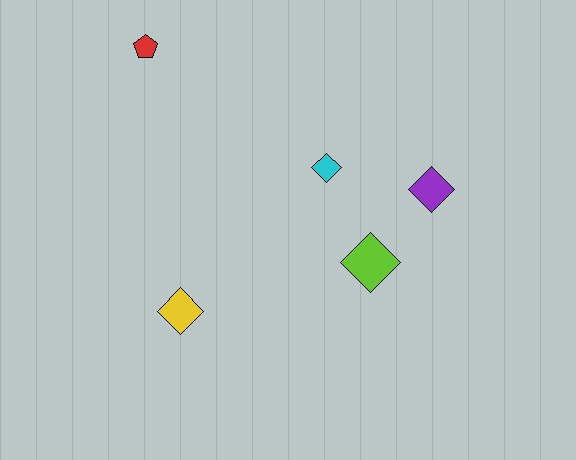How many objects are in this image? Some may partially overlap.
There are 5 objects.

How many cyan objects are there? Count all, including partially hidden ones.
There is 1 cyan object.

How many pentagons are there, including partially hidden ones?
There is 1 pentagon.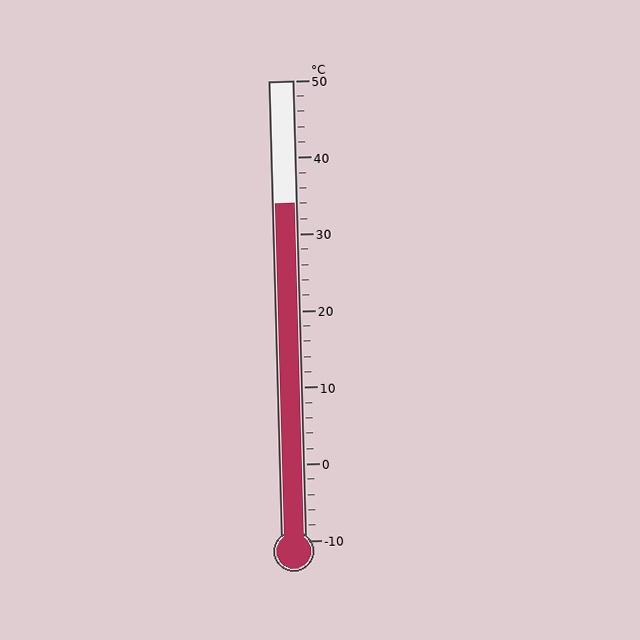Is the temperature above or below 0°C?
The temperature is above 0°C.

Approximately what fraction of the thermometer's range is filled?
The thermometer is filled to approximately 75% of its range.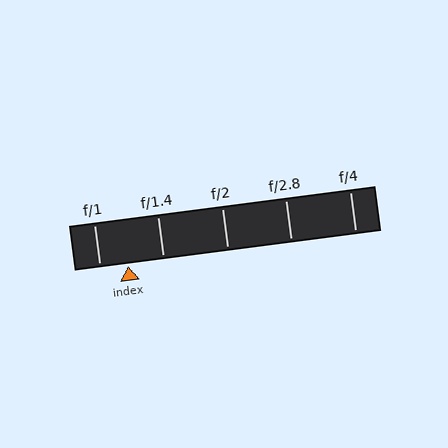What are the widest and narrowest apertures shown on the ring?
The widest aperture shown is f/1 and the narrowest is f/4.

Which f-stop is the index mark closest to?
The index mark is closest to f/1.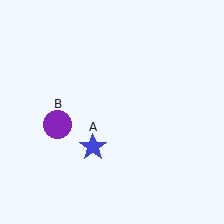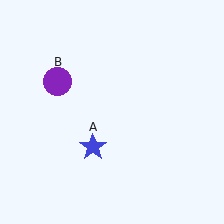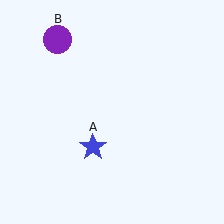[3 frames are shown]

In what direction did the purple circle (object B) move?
The purple circle (object B) moved up.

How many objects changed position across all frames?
1 object changed position: purple circle (object B).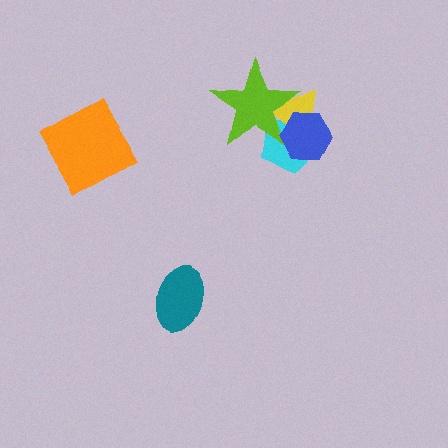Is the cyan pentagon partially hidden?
Yes, it is partially covered by another shape.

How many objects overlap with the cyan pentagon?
3 objects overlap with the cyan pentagon.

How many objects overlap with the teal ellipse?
0 objects overlap with the teal ellipse.